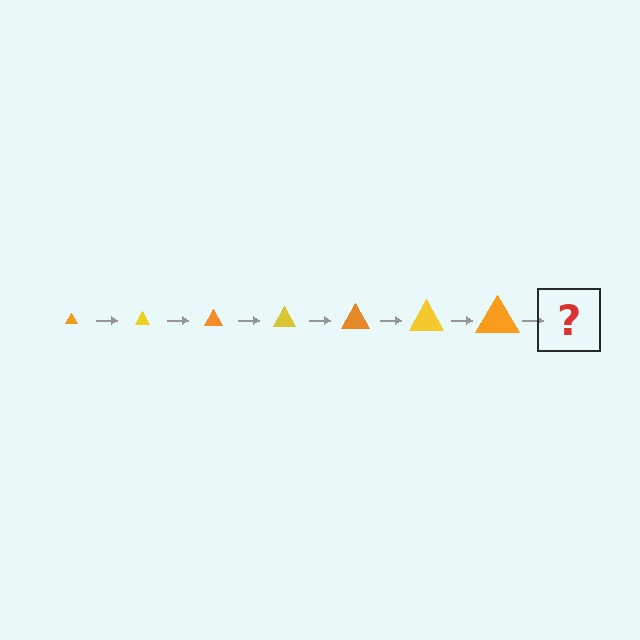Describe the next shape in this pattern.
It should be a yellow triangle, larger than the previous one.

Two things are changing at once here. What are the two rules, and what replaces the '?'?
The two rules are that the triangle grows larger each step and the color cycles through orange and yellow. The '?' should be a yellow triangle, larger than the previous one.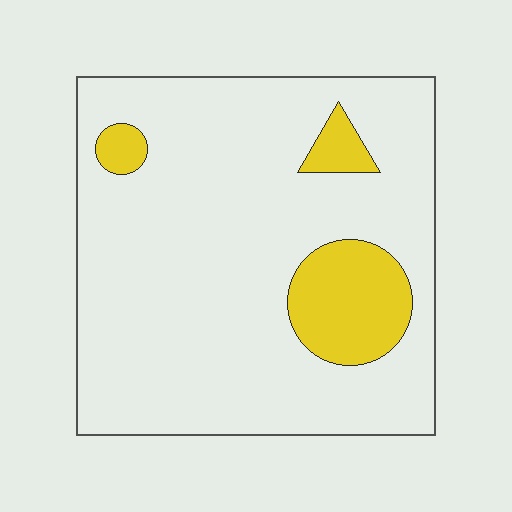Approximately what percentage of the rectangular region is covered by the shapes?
Approximately 15%.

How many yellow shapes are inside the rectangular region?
3.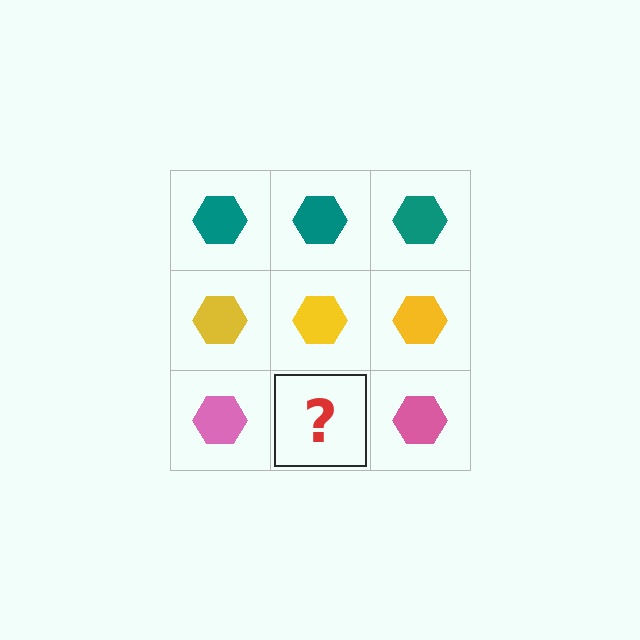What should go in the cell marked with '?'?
The missing cell should contain a pink hexagon.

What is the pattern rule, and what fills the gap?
The rule is that each row has a consistent color. The gap should be filled with a pink hexagon.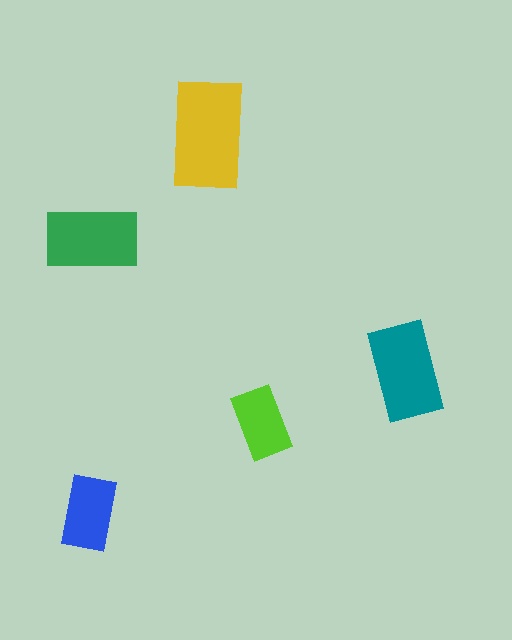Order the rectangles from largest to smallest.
the yellow one, the teal one, the green one, the blue one, the lime one.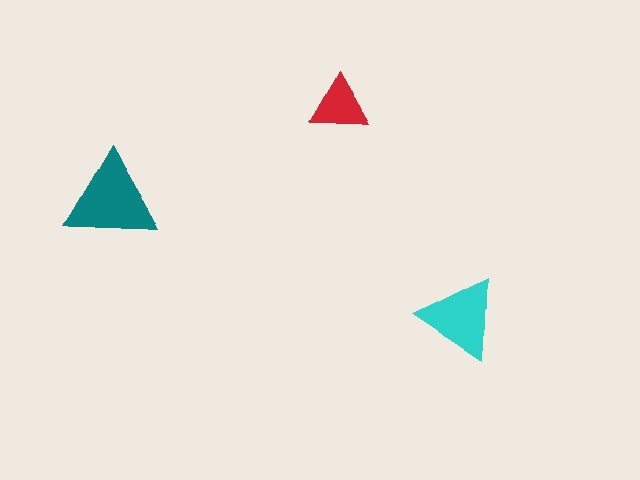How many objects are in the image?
There are 3 objects in the image.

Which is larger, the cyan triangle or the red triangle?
The cyan one.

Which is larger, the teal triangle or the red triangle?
The teal one.